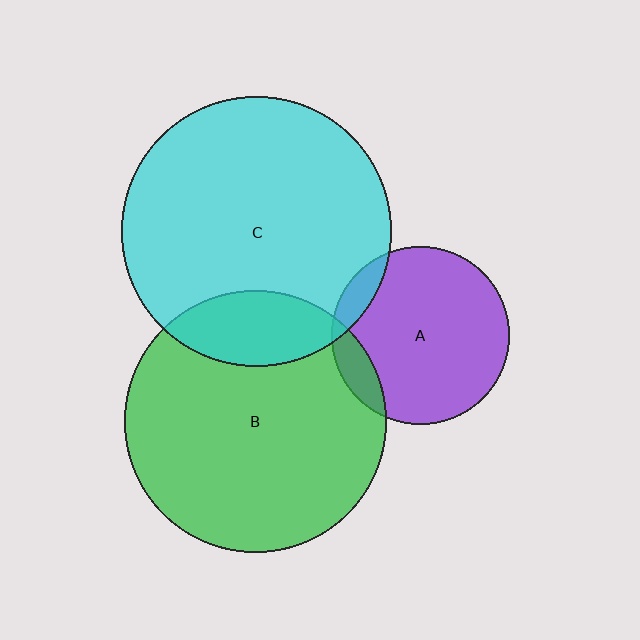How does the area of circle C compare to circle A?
Approximately 2.3 times.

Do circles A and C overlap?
Yes.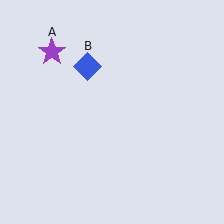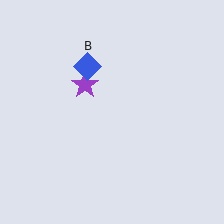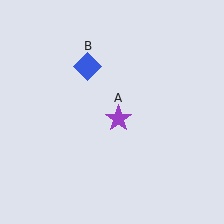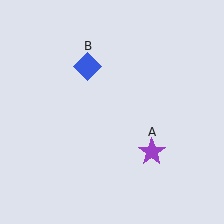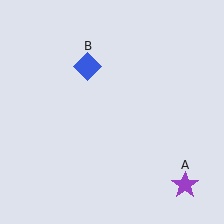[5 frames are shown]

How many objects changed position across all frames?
1 object changed position: purple star (object A).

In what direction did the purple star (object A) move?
The purple star (object A) moved down and to the right.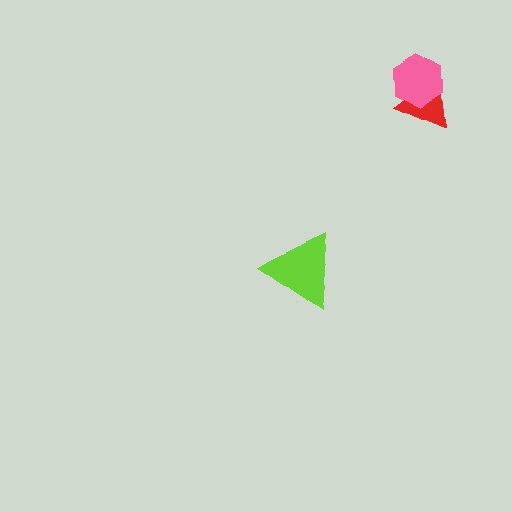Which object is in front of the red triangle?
The pink hexagon is in front of the red triangle.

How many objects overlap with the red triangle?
1 object overlaps with the red triangle.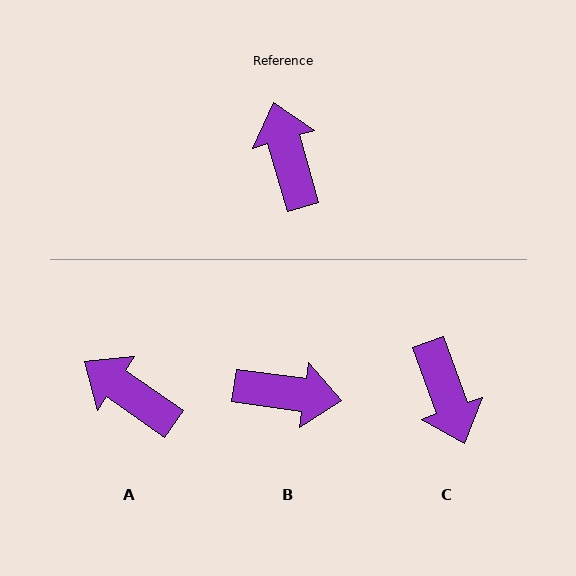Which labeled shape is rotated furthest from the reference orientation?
C, about 176 degrees away.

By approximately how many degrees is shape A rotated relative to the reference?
Approximately 39 degrees counter-clockwise.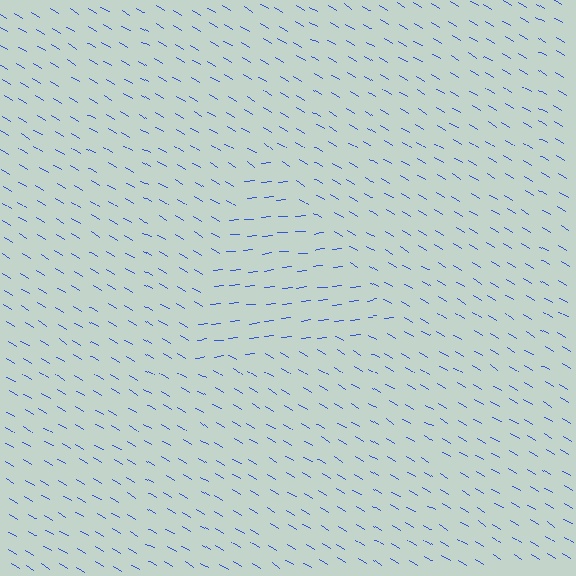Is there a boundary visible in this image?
Yes, there is a texture boundary formed by a change in line orientation.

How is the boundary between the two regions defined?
The boundary is defined purely by a change in line orientation (approximately 37 degrees difference). All lines are the same color and thickness.